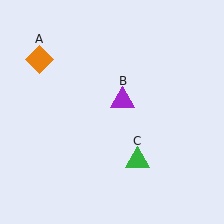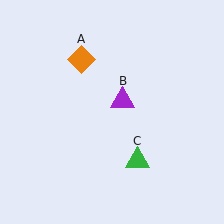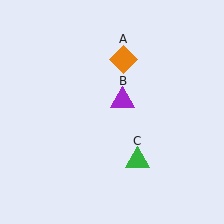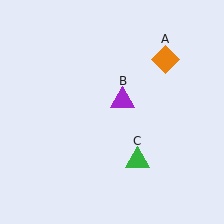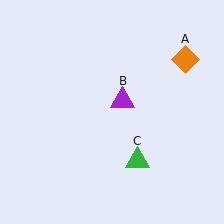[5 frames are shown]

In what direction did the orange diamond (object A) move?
The orange diamond (object A) moved right.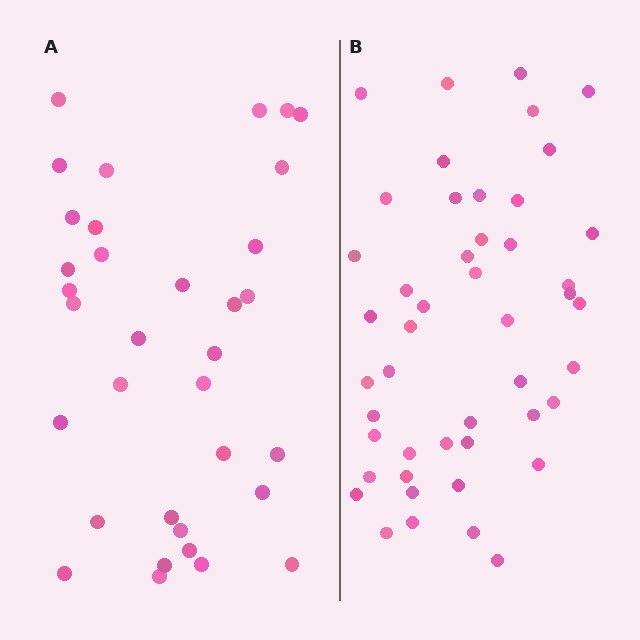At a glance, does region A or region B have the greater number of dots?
Region B (the right region) has more dots.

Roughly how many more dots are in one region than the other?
Region B has approximately 15 more dots than region A.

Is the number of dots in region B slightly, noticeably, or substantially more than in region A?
Region B has noticeably more, but not dramatically so. The ratio is roughly 1.4 to 1.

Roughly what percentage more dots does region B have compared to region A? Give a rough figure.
About 40% more.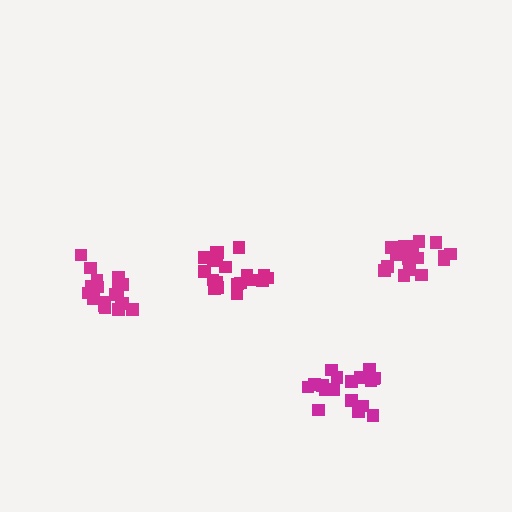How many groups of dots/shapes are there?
There are 4 groups.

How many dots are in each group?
Group 1: 20 dots, Group 2: 21 dots, Group 3: 20 dots, Group 4: 19 dots (80 total).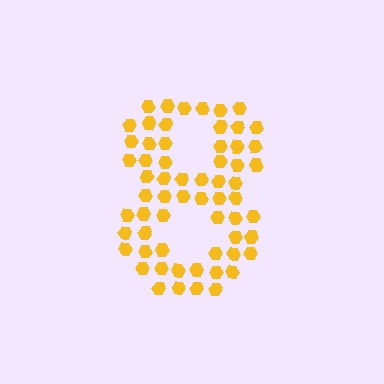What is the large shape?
The large shape is the digit 8.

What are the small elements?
The small elements are hexagons.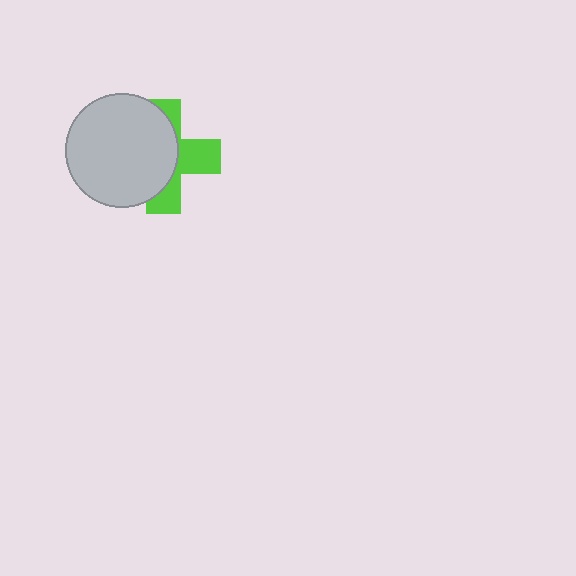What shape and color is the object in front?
The object in front is a light gray circle.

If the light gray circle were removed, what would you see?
You would see the complete lime cross.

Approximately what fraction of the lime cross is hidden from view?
Roughly 57% of the lime cross is hidden behind the light gray circle.